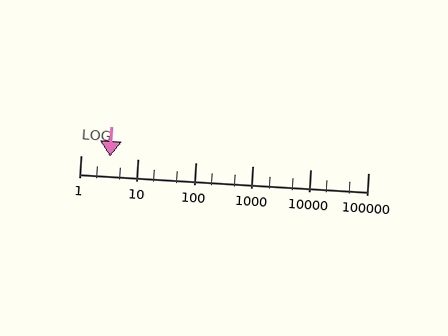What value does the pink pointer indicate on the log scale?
The pointer indicates approximately 3.3.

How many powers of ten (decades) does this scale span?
The scale spans 5 decades, from 1 to 100000.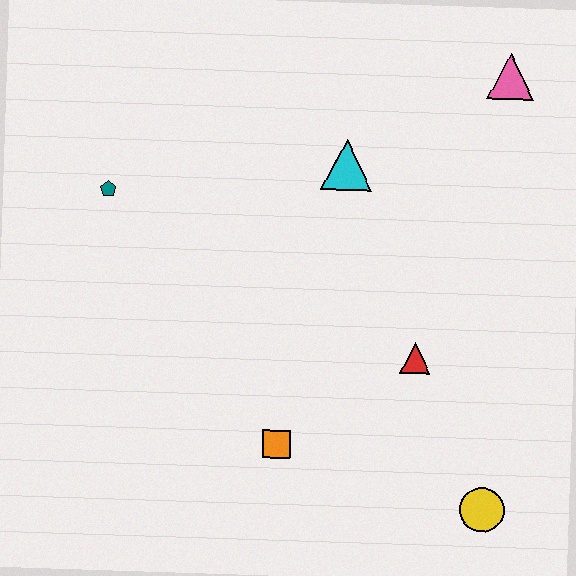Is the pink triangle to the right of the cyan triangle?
Yes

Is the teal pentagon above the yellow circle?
Yes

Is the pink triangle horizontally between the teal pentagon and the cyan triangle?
No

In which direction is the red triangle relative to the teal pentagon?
The red triangle is to the right of the teal pentagon.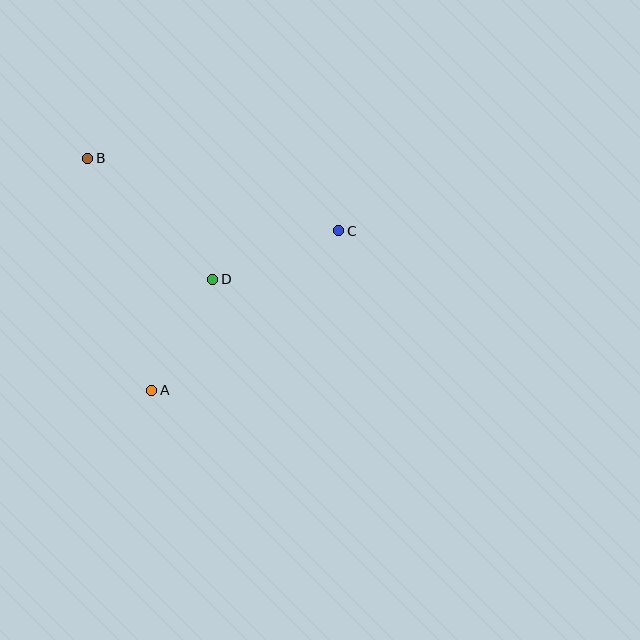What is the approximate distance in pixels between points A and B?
The distance between A and B is approximately 240 pixels.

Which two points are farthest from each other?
Points B and C are farthest from each other.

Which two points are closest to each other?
Points A and D are closest to each other.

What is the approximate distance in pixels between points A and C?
The distance between A and C is approximately 246 pixels.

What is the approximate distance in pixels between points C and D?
The distance between C and D is approximately 135 pixels.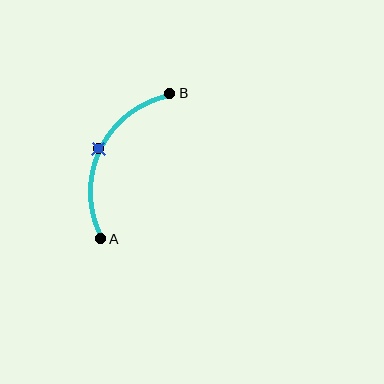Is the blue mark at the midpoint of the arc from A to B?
Yes. The blue mark lies on the arc at equal arc-length from both A and B — it is the arc midpoint.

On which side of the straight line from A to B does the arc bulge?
The arc bulges to the left of the straight line connecting A and B.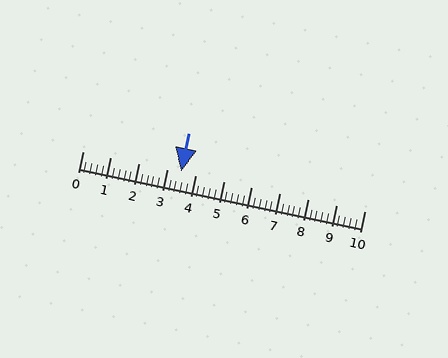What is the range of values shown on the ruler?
The ruler shows values from 0 to 10.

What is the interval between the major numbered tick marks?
The major tick marks are spaced 1 units apart.